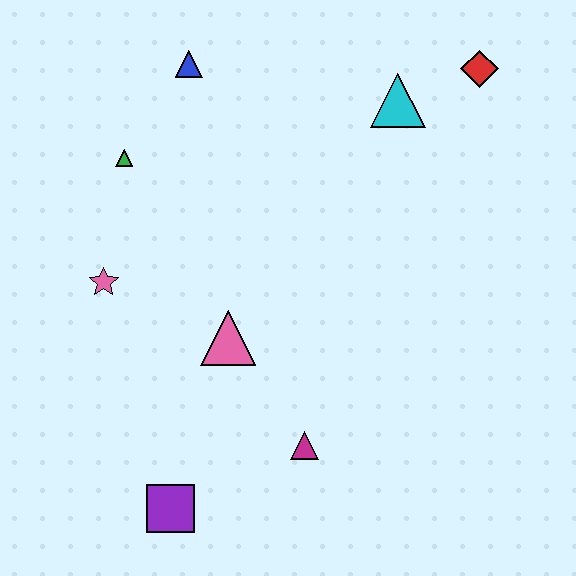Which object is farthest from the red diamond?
The purple square is farthest from the red diamond.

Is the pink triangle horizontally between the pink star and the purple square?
No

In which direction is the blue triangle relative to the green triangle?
The blue triangle is above the green triangle.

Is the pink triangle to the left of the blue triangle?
No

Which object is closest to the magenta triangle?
The pink triangle is closest to the magenta triangle.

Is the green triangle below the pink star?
No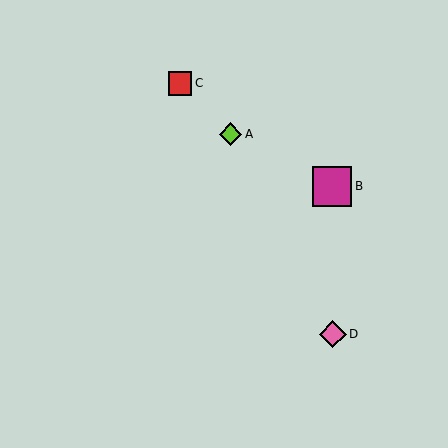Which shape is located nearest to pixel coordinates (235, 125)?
The lime diamond (labeled A) at (231, 134) is nearest to that location.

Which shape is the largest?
The magenta square (labeled B) is the largest.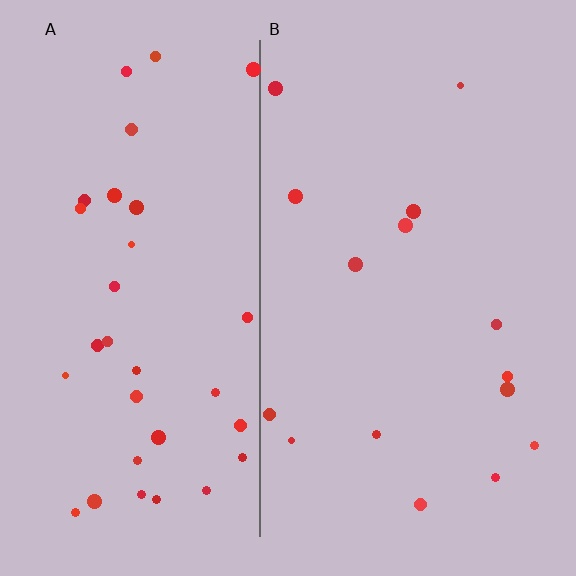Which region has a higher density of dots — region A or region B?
A (the left).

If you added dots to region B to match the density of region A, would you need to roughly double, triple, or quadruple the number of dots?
Approximately double.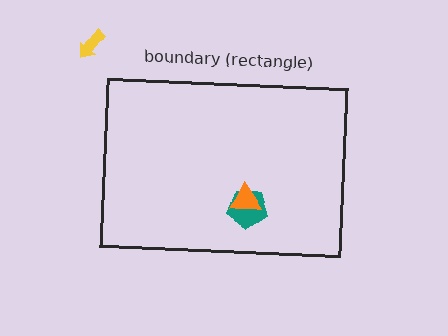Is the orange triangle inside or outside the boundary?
Inside.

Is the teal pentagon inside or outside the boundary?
Inside.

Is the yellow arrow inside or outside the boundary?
Outside.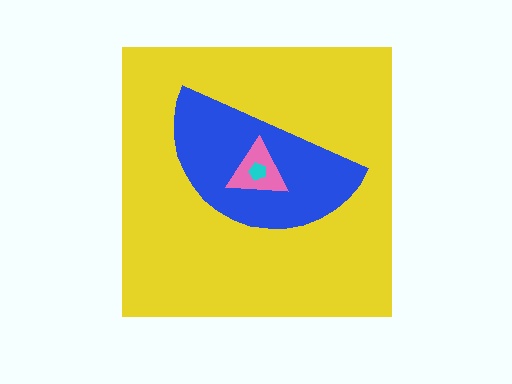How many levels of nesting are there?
4.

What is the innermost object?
The cyan pentagon.